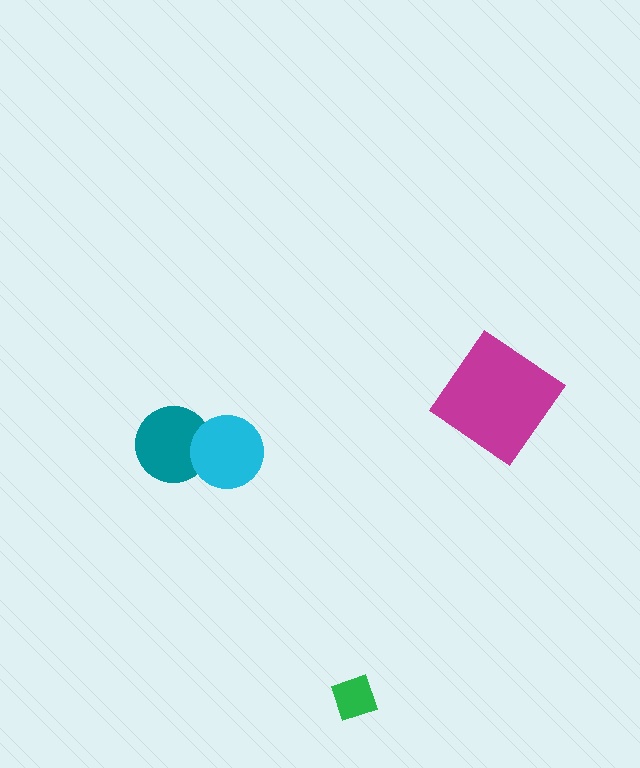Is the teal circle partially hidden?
Yes, it is partially covered by another shape.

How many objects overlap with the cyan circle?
1 object overlaps with the cyan circle.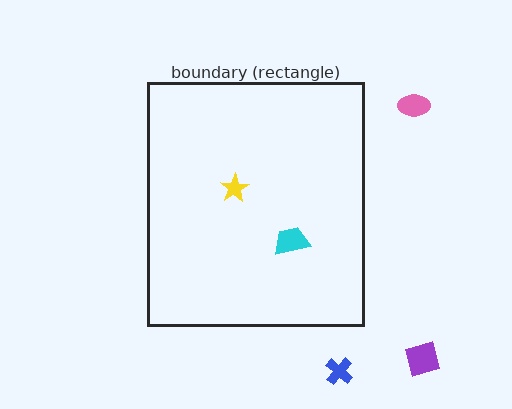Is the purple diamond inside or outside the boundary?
Outside.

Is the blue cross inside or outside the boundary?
Outside.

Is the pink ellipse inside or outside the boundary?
Outside.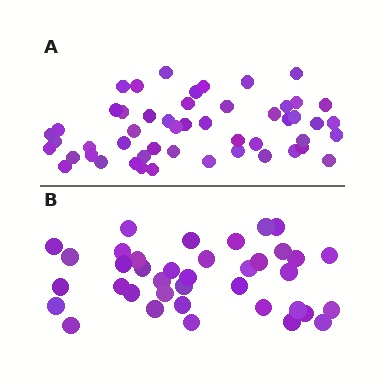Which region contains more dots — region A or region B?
Region A (the top region) has more dots.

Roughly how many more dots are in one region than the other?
Region A has approximately 15 more dots than region B.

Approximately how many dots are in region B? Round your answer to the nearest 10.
About 40 dots. (The exact count is 38, which rounds to 40.)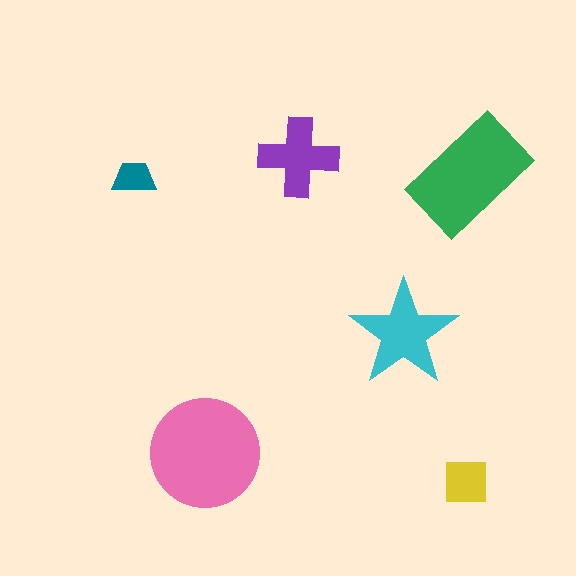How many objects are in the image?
There are 6 objects in the image.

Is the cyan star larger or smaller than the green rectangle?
Smaller.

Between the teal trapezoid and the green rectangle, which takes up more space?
The green rectangle.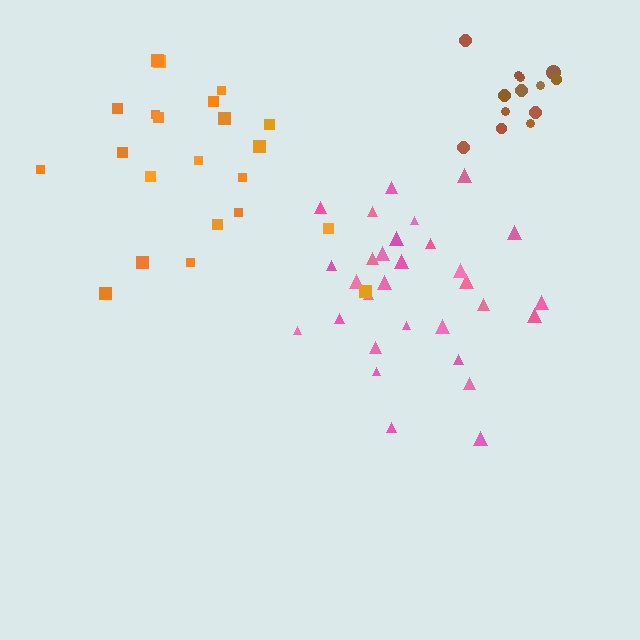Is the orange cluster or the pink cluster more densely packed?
Pink.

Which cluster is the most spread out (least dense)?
Orange.